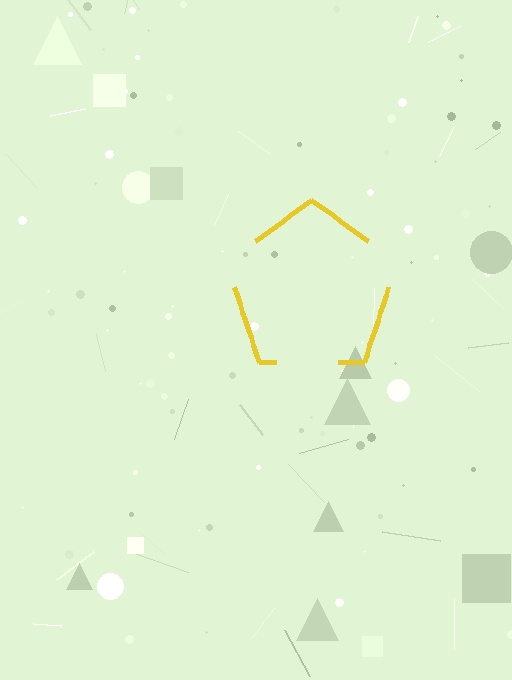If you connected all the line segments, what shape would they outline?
They would outline a pentagon.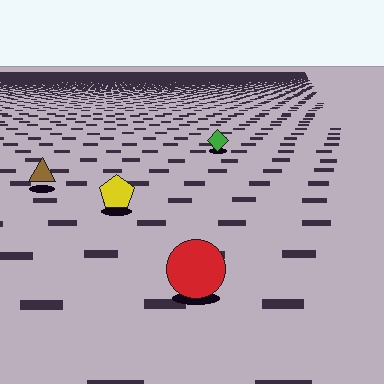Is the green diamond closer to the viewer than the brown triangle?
No. The brown triangle is closer — you can tell from the texture gradient: the ground texture is coarser near it.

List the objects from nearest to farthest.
From nearest to farthest: the red circle, the yellow pentagon, the brown triangle, the green diamond.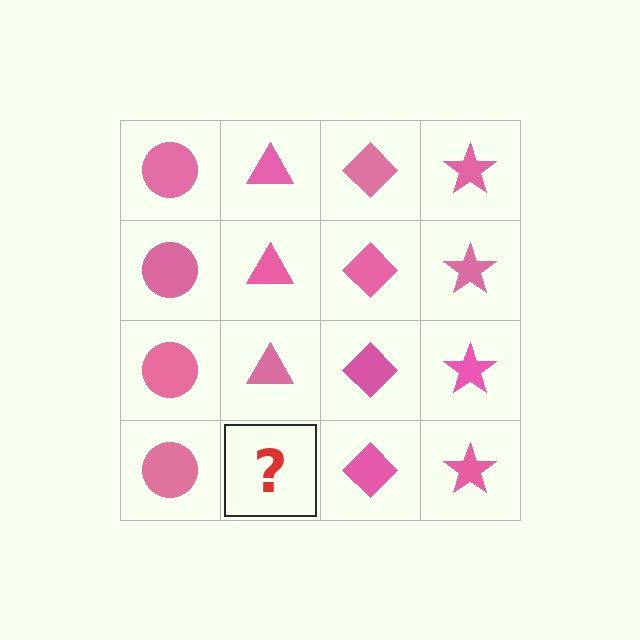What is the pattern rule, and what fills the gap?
The rule is that each column has a consistent shape. The gap should be filled with a pink triangle.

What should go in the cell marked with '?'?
The missing cell should contain a pink triangle.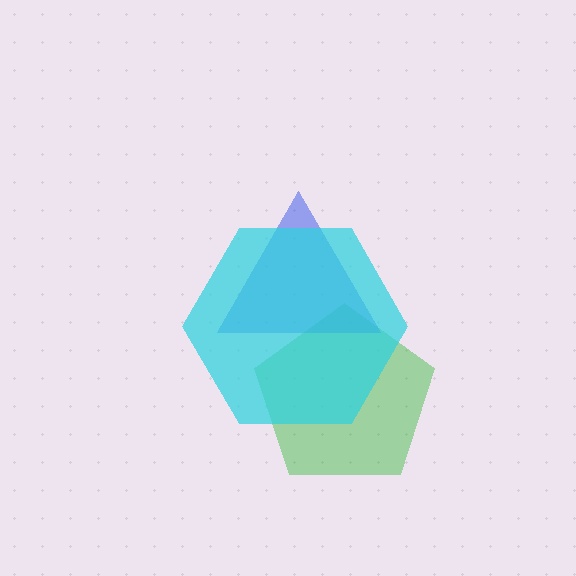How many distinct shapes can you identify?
There are 3 distinct shapes: a green pentagon, a blue triangle, a cyan hexagon.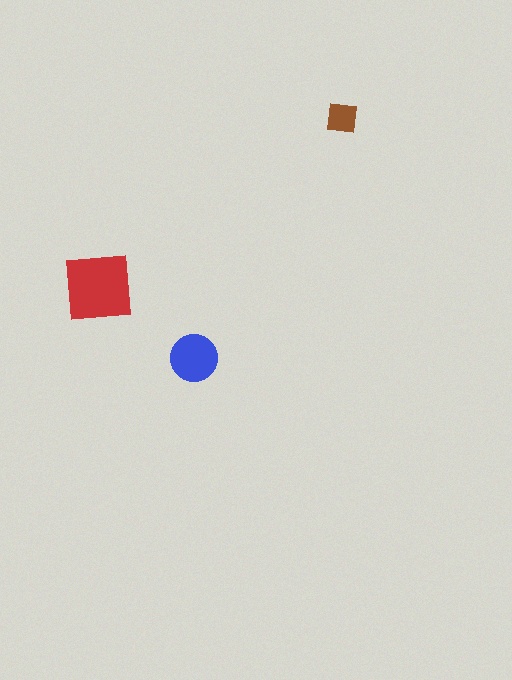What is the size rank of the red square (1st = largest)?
1st.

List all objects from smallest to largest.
The brown square, the blue circle, the red square.